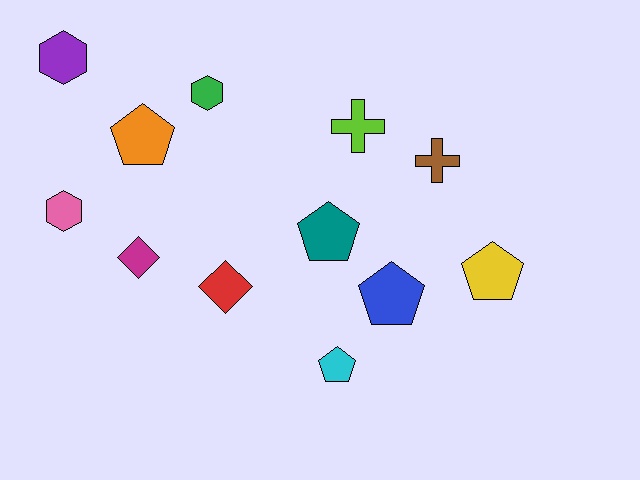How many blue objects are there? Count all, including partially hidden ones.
There is 1 blue object.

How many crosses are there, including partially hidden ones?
There are 2 crosses.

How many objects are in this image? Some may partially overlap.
There are 12 objects.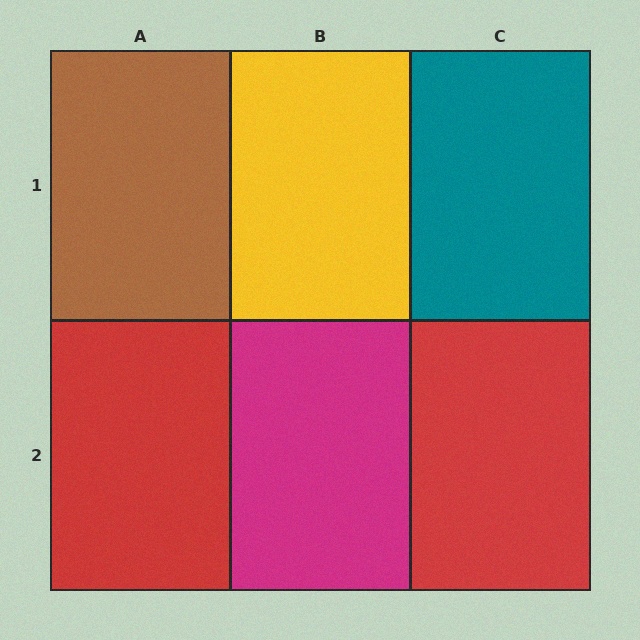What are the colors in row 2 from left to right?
Red, magenta, red.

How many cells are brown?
1 cell is brown.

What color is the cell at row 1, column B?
Yellow.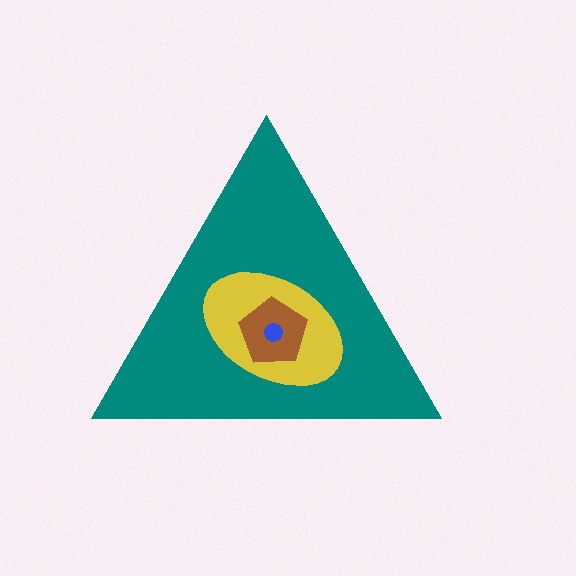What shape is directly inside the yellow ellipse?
The brown pentagon.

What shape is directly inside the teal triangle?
The yellow ellipse.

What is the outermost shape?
The teal triangle.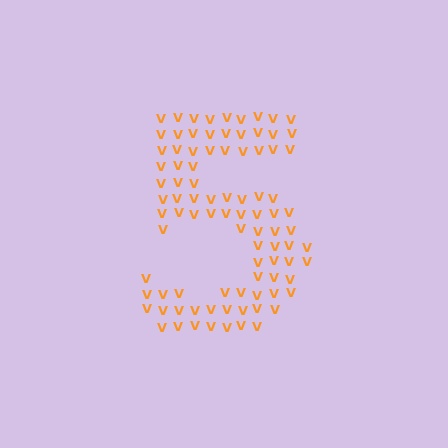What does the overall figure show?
The overall figure shows the digit 5.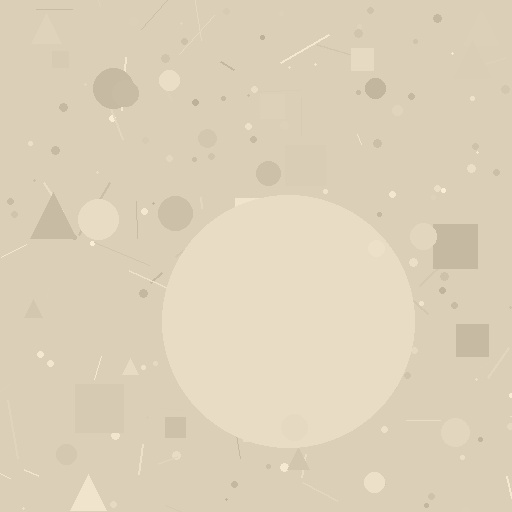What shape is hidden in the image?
A circle is hidden in the image.